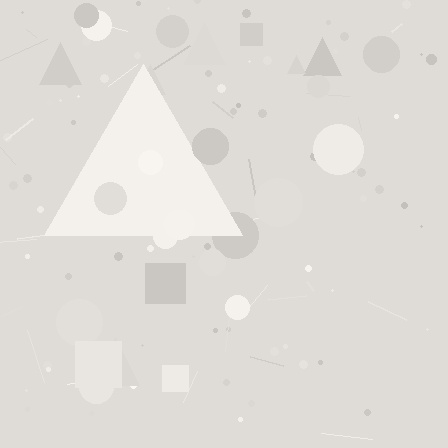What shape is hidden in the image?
A triangle is hidden in the image.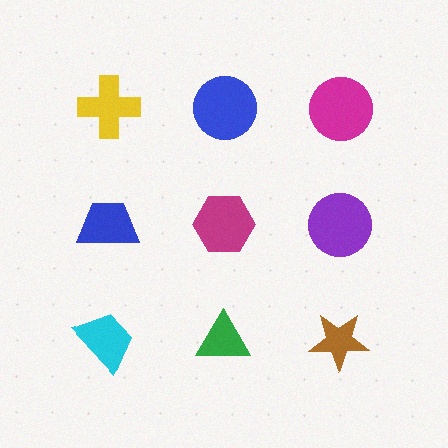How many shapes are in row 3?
3 shapes.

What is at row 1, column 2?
A blue circle.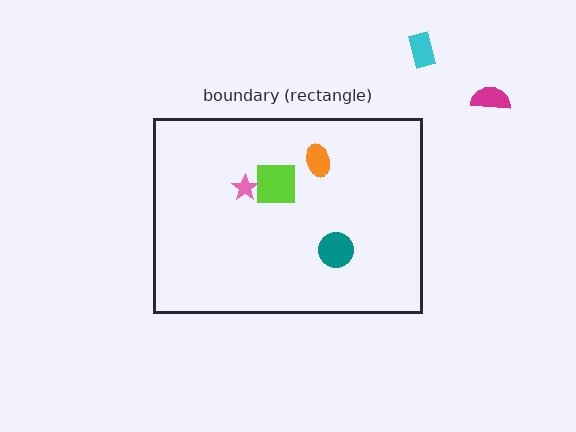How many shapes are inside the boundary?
4 inside, 2 outside.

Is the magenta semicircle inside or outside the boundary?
Outside.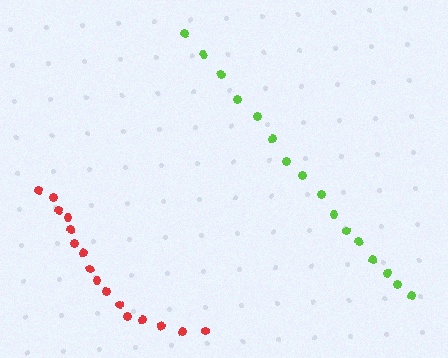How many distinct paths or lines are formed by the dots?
There are 2 distinct paths.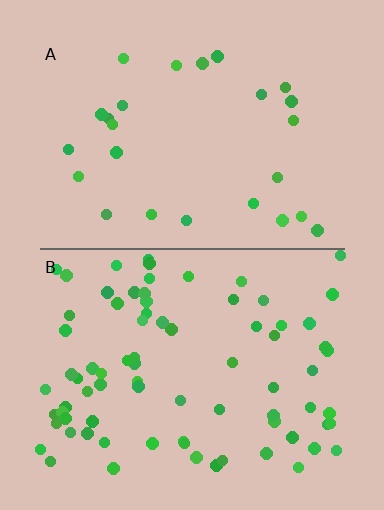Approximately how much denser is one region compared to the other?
Approximately 3.1× — region B over region A.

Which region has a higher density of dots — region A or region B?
B (the bottom).